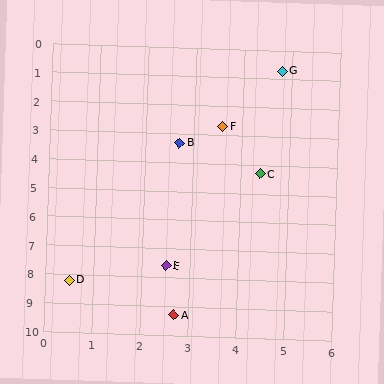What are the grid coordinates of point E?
Point E is at approximately (2.5, 7.6).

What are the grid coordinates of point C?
Point C is at approximately (4.4, 4.3).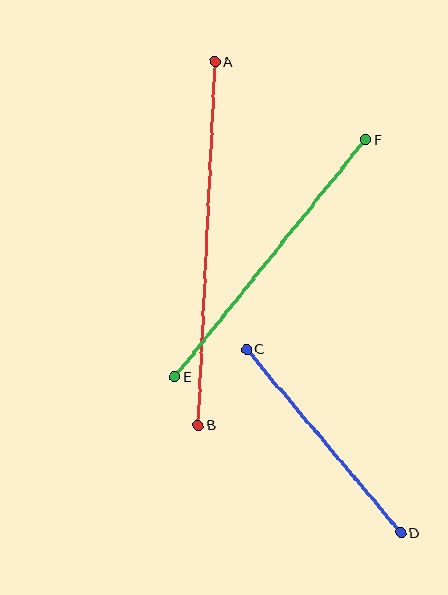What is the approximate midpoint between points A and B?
The midpoint is at approximately (207, 244) pixels.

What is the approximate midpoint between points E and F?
The midpoint is at approximately (270, 259) pixels.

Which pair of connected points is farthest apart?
Points A and B are farthest apart.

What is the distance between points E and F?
The distance is approximately 305 pixels.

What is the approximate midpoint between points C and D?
The midpoint is at approximately (324, 441) pixels.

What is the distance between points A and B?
The distance is approximately 364 pixels.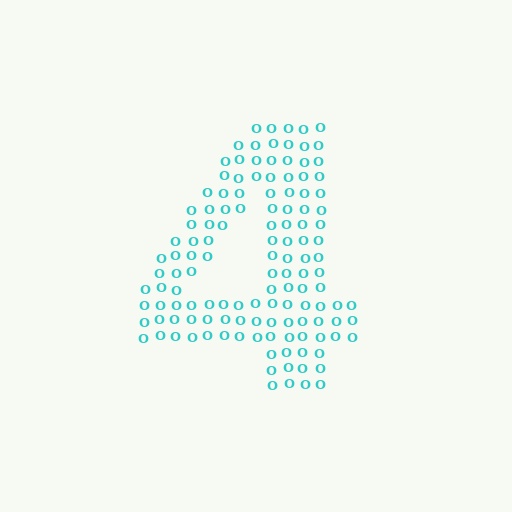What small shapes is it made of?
It is made of small letter O's.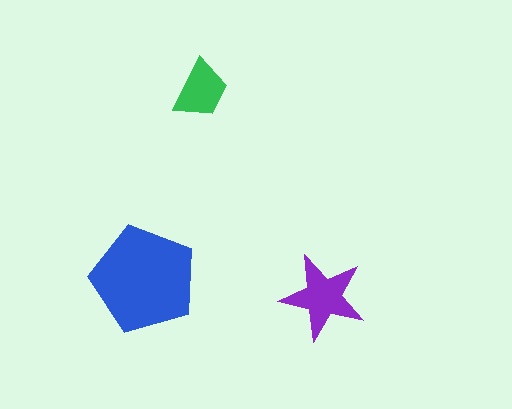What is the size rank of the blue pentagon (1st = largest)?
1st.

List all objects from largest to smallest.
The blue pentagon, the purple star, the green trapezoid.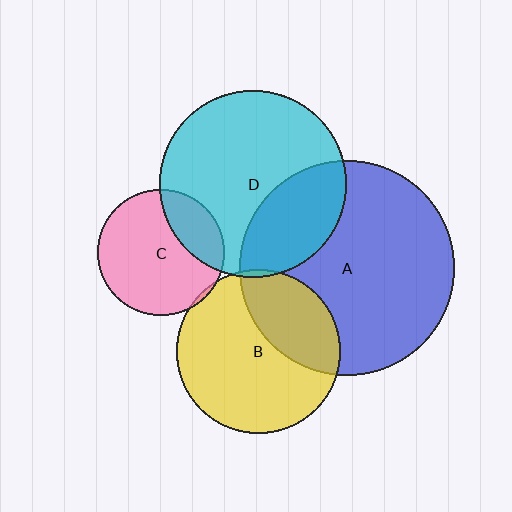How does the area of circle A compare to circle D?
Approximately 1.3 times.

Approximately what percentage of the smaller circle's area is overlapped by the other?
Approximately 30%.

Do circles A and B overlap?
Yes.